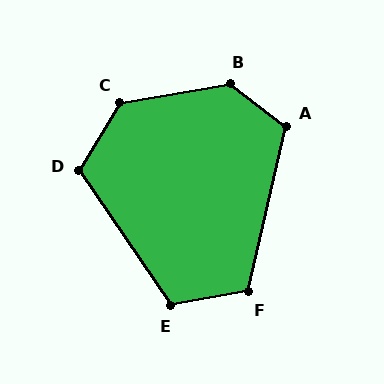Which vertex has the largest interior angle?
B, at approximately 133 degrees.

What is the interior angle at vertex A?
Approximately 115 degrees (obtuse).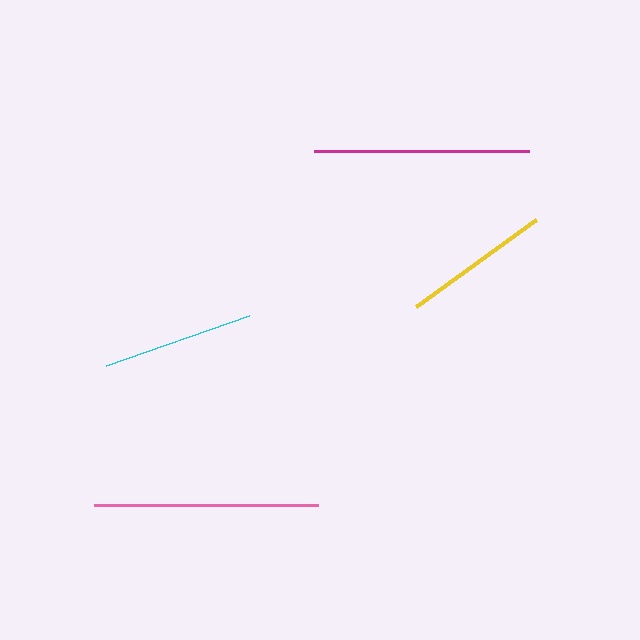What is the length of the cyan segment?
The cyan segment is approximately 151 pixels long.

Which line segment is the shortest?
The yellow line is the shortest at approximately 148 pixels.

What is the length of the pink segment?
The pink segment is approximately 224 pixels long.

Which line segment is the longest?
The pink line is the longest at approximately 224 pixels.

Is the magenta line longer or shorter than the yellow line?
The magenta line is longer than the yellow line.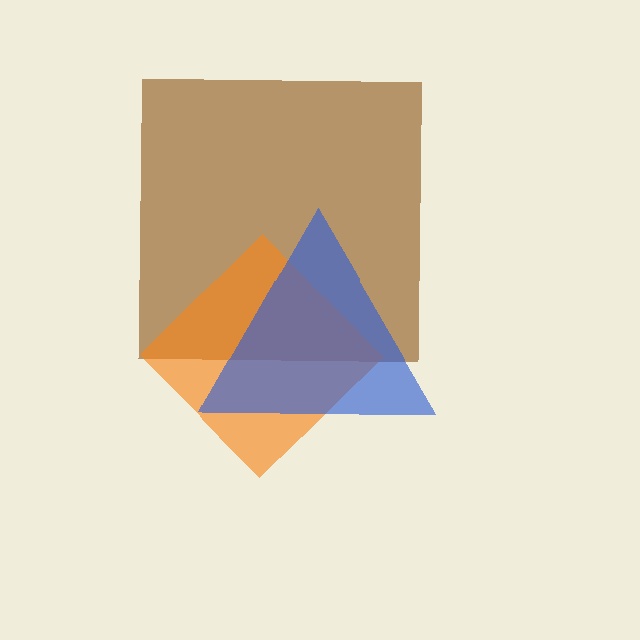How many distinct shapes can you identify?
There are 3 distinct shapes: a brown square, an orange diamond, a blue triangle.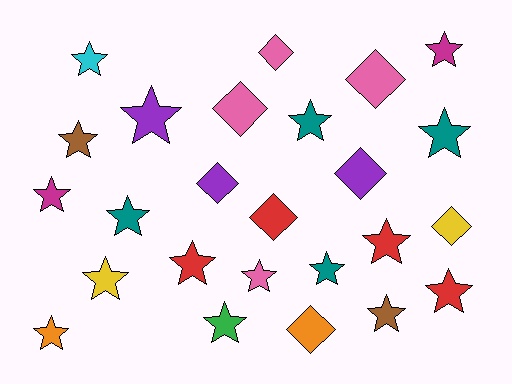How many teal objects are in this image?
There are 4 teal objects.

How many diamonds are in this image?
There are 8 diamonds.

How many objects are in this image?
There are 25 objects.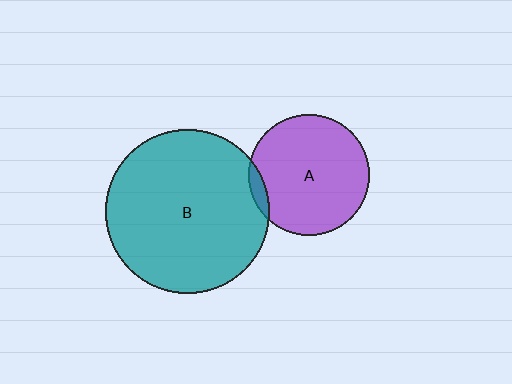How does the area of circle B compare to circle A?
Approximately 1.8 times.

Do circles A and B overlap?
Yes.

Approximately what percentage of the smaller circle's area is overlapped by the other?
Approximately 5%.